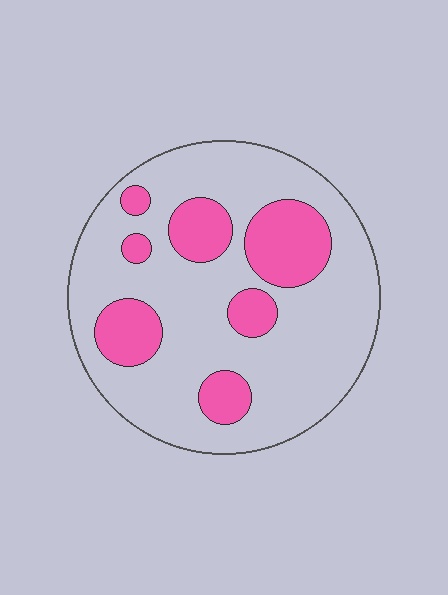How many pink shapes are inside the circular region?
7.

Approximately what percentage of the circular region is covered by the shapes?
Approximately 25%.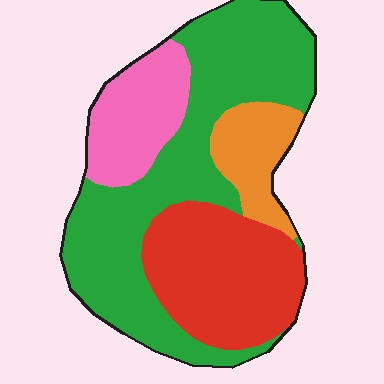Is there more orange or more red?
Red.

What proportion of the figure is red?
Red covers about 25% of the figure.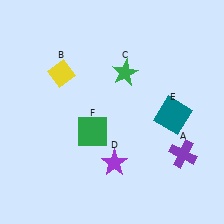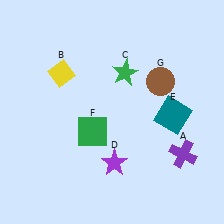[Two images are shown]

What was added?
A brown circle (G) was added in Image 2.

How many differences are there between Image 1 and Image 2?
There is 1 difference between the two images.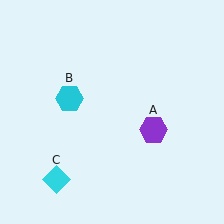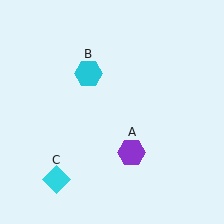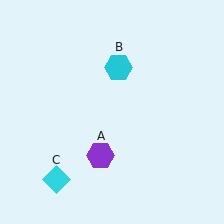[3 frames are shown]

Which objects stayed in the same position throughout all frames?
Cyan diamond (object C) remained stationary.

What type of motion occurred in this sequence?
The purple hexagon (object A), cyan hexagon (object B) rotated clockwise around the center of the scene.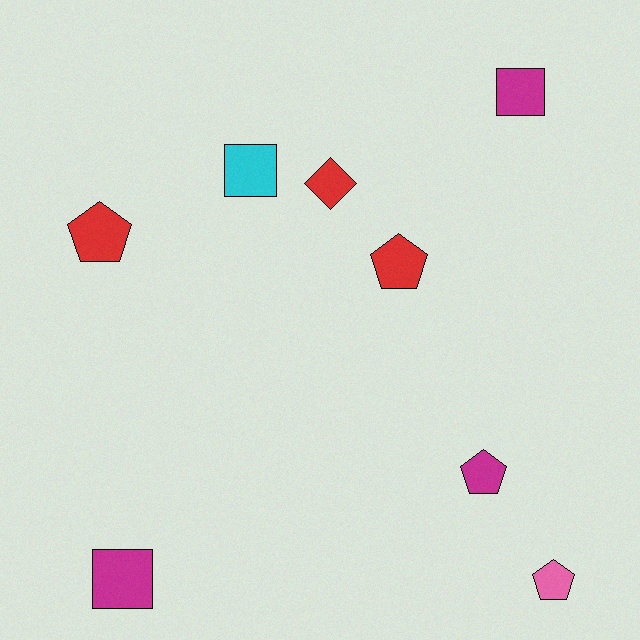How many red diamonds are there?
There is 1 red diamond.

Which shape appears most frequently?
Pentagon, with 4 objects.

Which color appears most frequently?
Magenta, with 3 objects.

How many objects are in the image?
There are 8 objects.